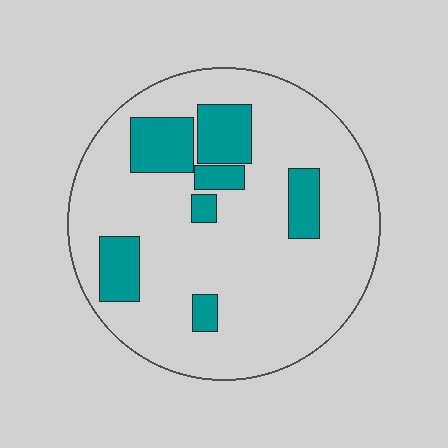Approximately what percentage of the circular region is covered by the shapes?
Approximately 20%.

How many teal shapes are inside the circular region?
7.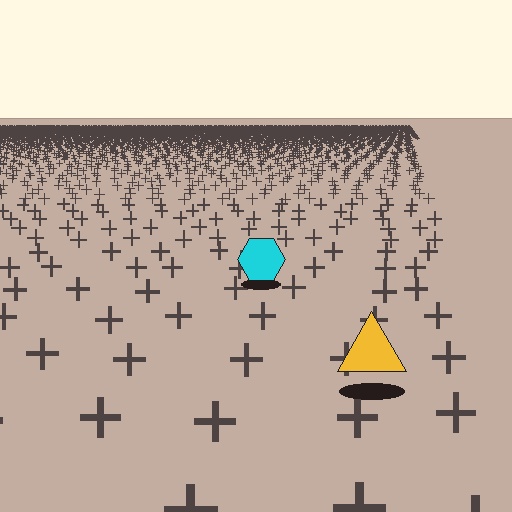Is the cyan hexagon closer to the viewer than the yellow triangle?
No. The yellow triangle is closer — you can tell from the texture gradient: the ground texture is coarser near it.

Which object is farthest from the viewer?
The cyan hexagon is farthest from the viewer. It appears smaller and the ground texture around it is denser.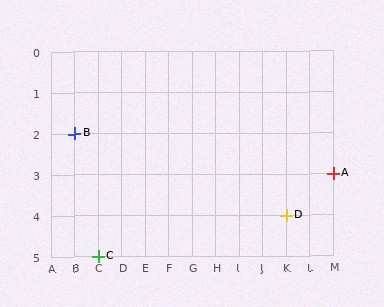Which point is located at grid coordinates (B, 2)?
Point B is at (B, 2).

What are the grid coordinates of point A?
Point A is at grid coordinates (M, 3).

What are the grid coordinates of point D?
Point D is at grid coordinates (K, 4).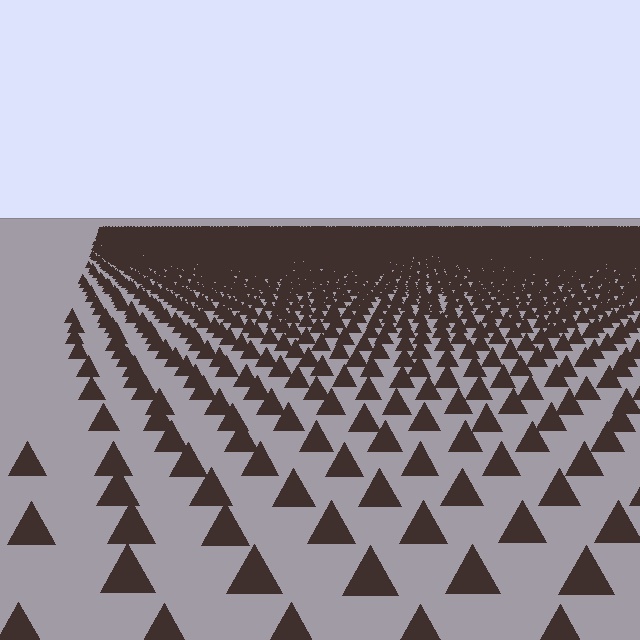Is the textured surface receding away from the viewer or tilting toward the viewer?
The surface is receding away from the viewer. Texture elements get smaller and denser toward the top.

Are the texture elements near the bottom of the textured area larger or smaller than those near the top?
Larger. Near the bottom, elements are closer to the viewer and appear at a bigger on-screen size.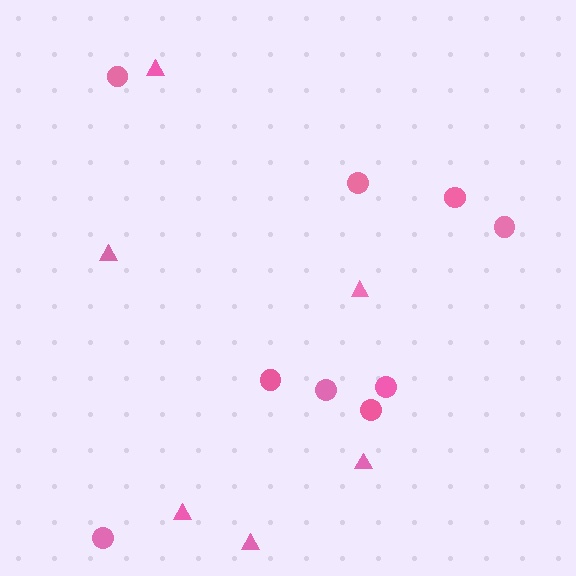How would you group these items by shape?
There are 2 groups: one group of circles (9) and one group of triangles (6).